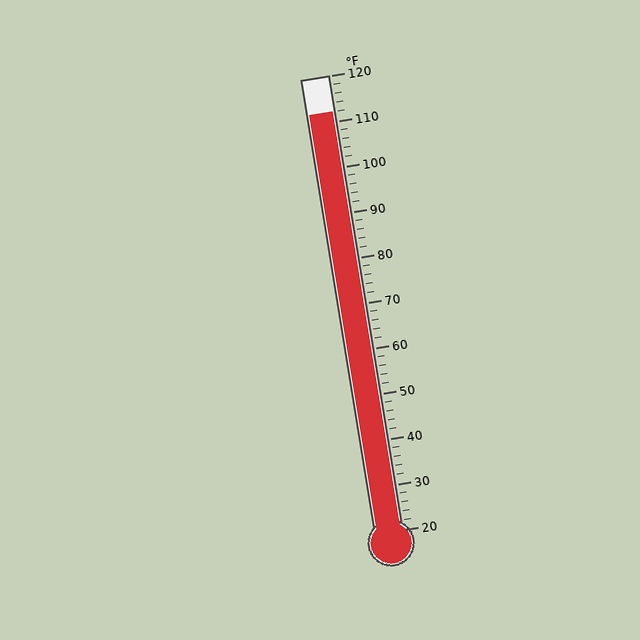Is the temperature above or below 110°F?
The temperature is above 110°F.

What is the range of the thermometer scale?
The thermometer scale ranges from 20°F to 120°F.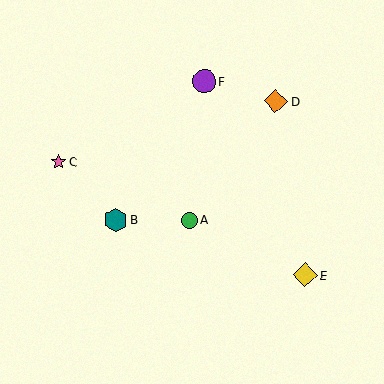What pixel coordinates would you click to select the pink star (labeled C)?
Click at (58, 162) to select the pink star C.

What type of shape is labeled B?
Shape B is a teal hexagon.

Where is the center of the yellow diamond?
The center of the yellow diamond is at (305, 275).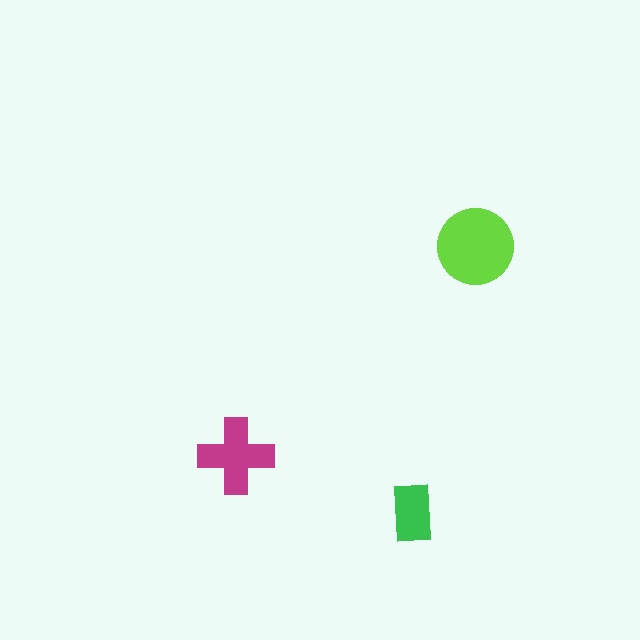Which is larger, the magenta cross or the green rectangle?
The magenta cross.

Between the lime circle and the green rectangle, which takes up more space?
The lime circle.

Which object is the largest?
The lime circle.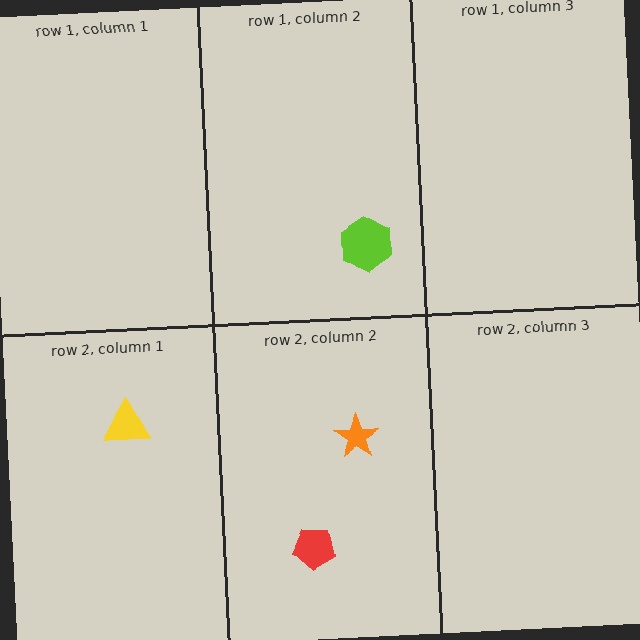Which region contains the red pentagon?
The row 2, column 2 region.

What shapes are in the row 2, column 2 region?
The red pentagon, the orange star.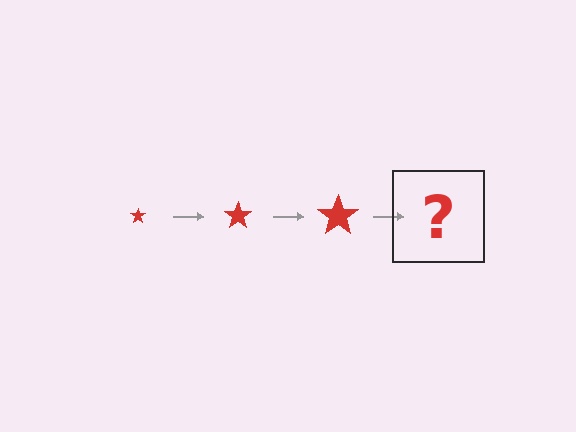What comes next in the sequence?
The next element should be a red star, larger than the previous one.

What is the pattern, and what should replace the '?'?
The pattern is that the star gets progressively larger each step. The '?' should be a red star, larger than the previous one.